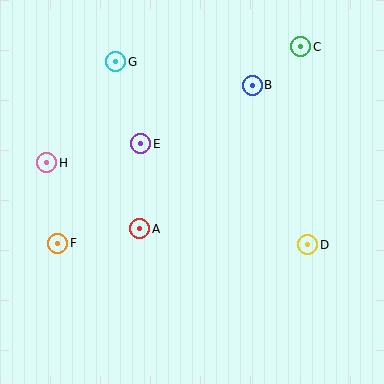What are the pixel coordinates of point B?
Point B is at (252, 85).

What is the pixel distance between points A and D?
The distance between A and D is 169 pixels.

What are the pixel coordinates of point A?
Point A is at (140, 229).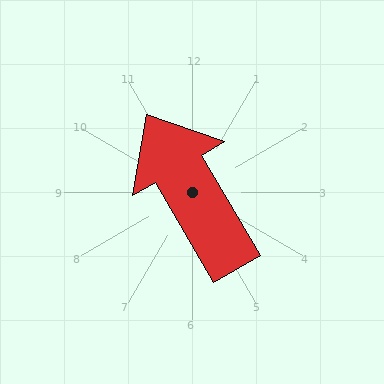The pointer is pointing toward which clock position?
Roughly 11 o'clock.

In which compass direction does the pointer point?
Northwest.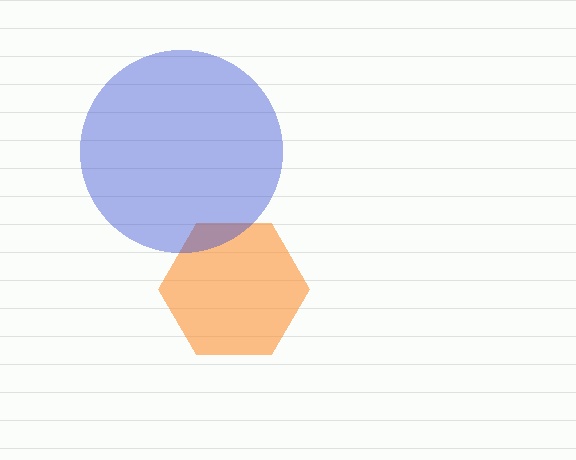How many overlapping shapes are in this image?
There are 2 overlapping shapes in the image.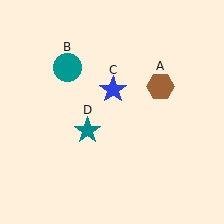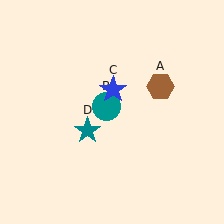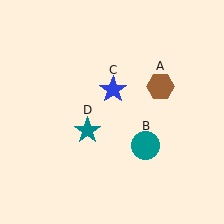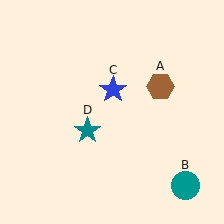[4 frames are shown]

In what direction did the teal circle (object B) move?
The teal circle (object B) moved down and to the right.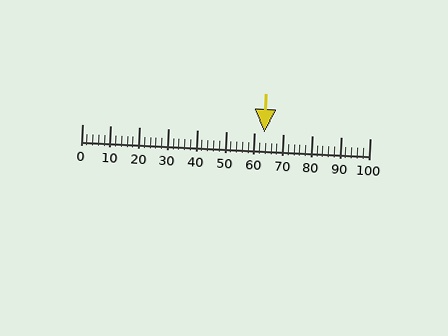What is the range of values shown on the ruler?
The ruler shows values from 0 to 100.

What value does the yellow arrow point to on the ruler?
The yellow arrow points to approximately 63.